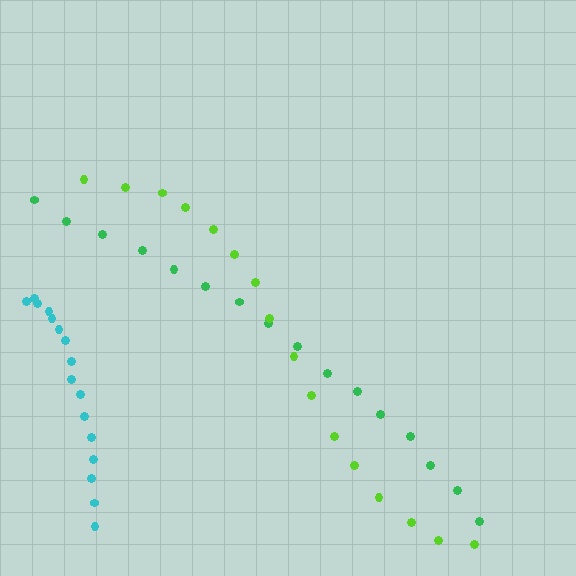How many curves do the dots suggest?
There are 3 distinct paths.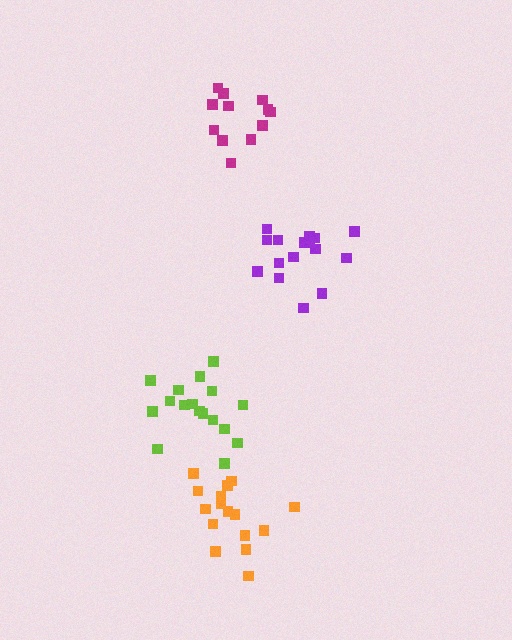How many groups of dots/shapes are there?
There are 4 groups.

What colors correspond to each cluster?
The clusters are colored: purple, magenta, lime, orange.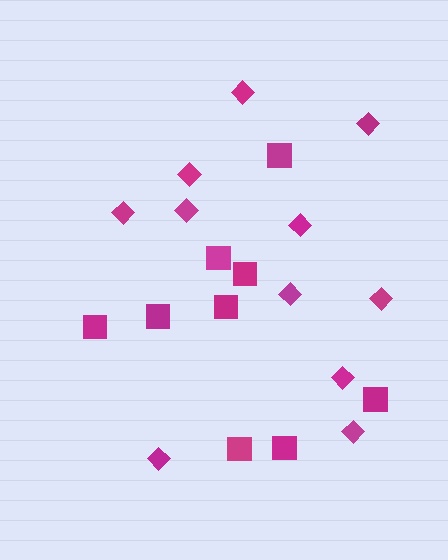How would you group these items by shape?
There are 2 groups: one group of squares (9) and one group of diamonds (11).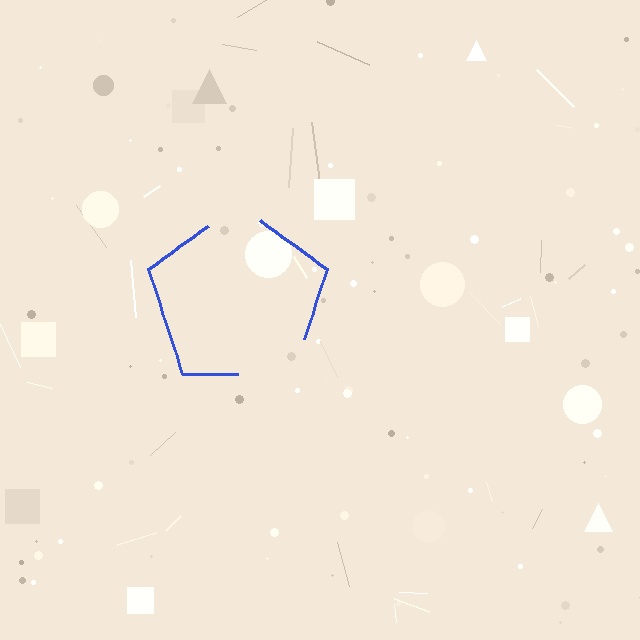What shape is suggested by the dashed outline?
The dashed outline suggests a pentagon.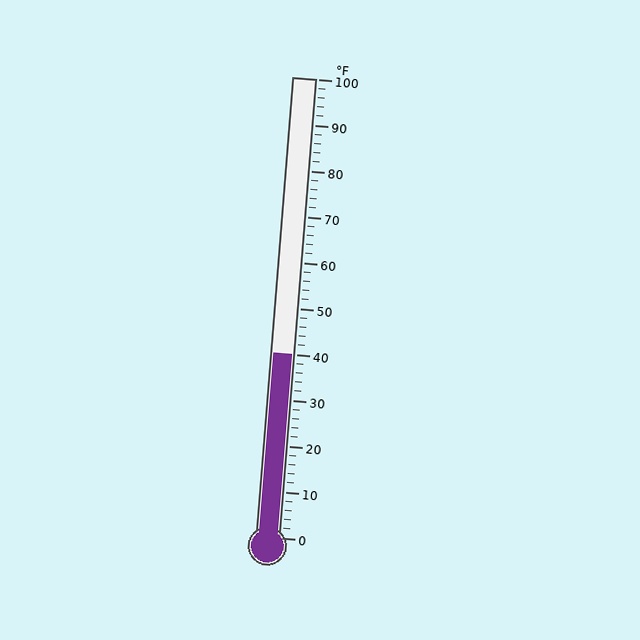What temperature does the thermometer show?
The thermometer shows approximately 40°F.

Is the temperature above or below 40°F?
The temperature is at 40°F.